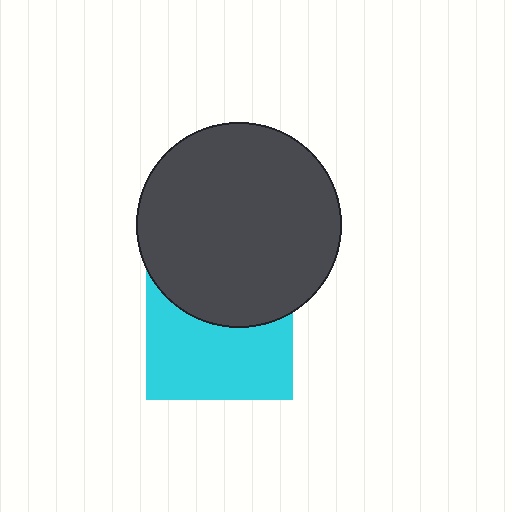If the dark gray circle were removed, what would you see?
You would see the complete cyan square.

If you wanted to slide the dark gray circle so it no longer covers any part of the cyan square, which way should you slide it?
Slide it up — that is the most direct way to separate the two shapes.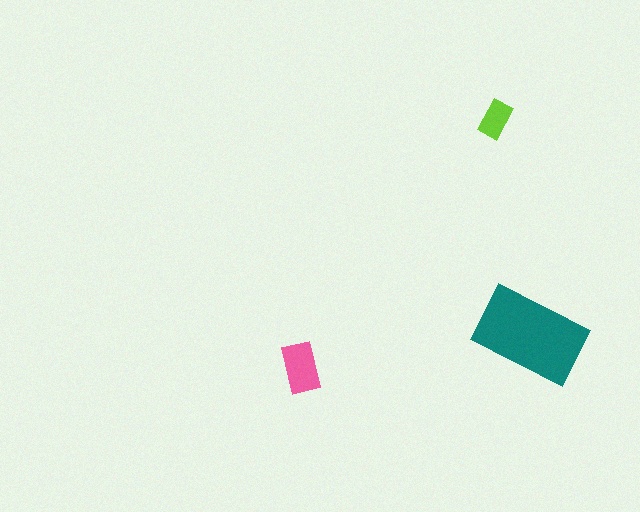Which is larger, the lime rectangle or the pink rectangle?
The pink one.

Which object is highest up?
The lime rectangle is topmost.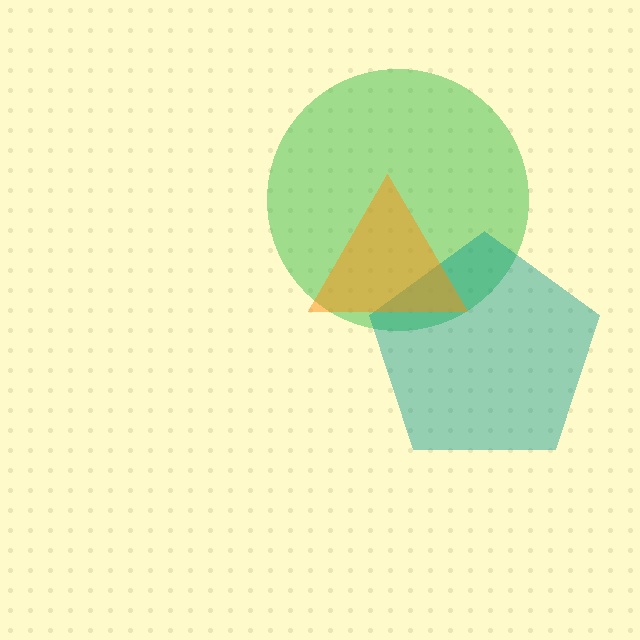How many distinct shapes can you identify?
There are 3 distinct shapes: a green circle, a teal pentagon, an orange triangle.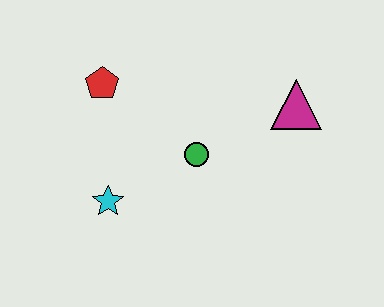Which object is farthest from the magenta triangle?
The cyan star is farthest from the magenta triangle.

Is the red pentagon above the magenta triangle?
Yes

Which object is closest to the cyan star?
The green circle is closest to the cyan star.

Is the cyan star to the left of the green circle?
Yes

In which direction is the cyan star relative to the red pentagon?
The cyan star is below the red pentagon.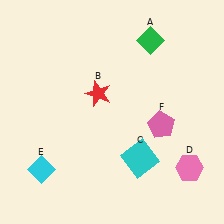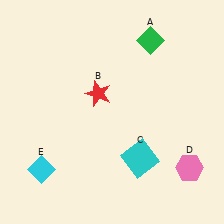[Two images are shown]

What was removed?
The pink pentagon (F) was removed in Image 2.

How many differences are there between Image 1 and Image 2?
There is 1 difference between the two images.